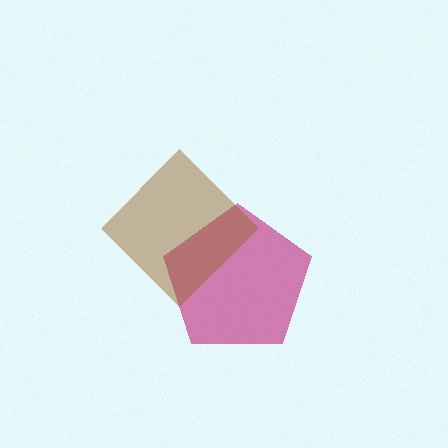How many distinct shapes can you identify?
There are 2 distinct shapes: a magenta pentagon, a brown diamond.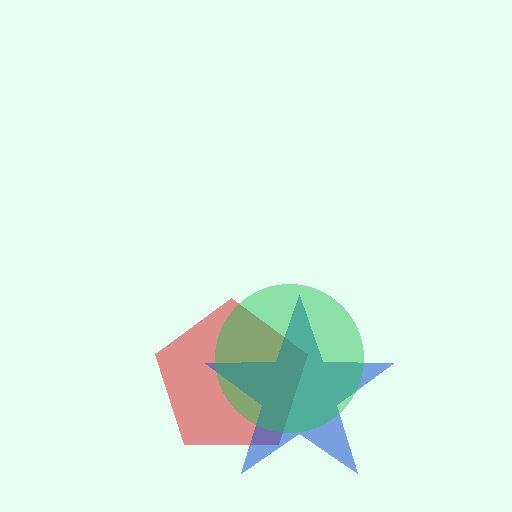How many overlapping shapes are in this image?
There are 3 overlapping shapes in the image.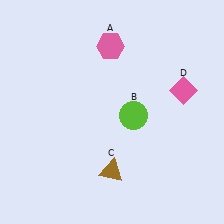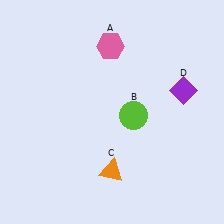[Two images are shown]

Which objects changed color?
C changed from brown to orange. D changed from pink to purple.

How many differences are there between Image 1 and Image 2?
There are 2 differences between the two images.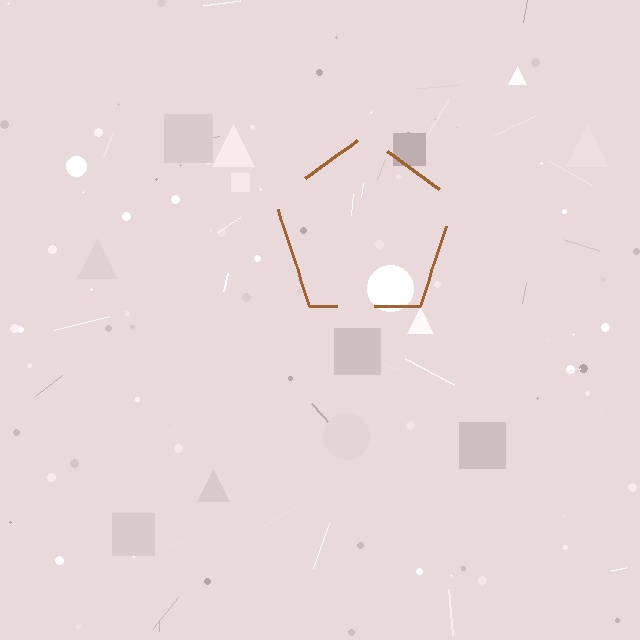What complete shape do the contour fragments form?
The contour fragments form a pentagon.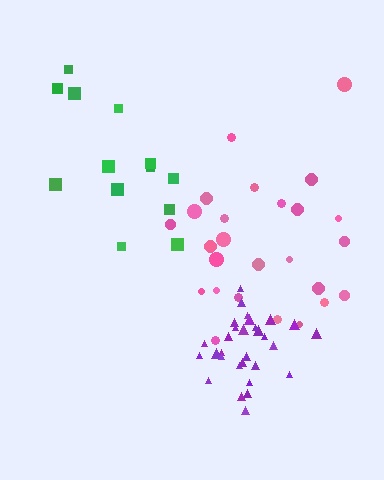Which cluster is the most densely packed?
Purple.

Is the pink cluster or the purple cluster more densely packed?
Purple.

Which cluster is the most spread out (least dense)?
Green.